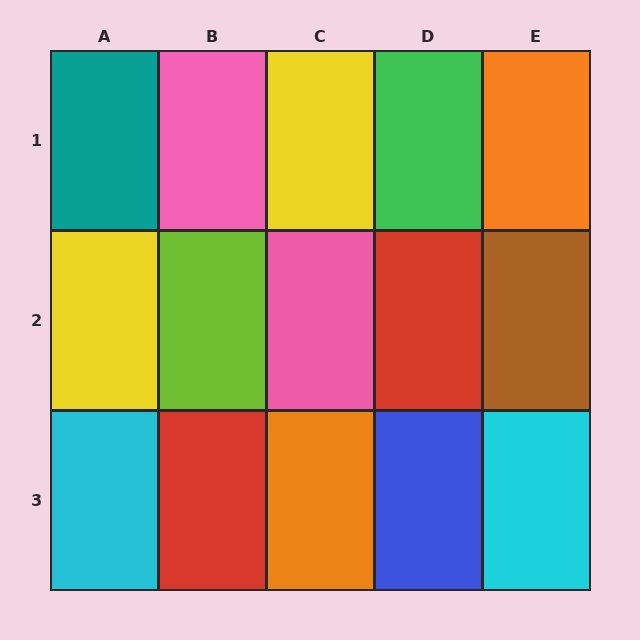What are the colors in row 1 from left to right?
Teal, pink, yellow, green, orange.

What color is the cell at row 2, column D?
Red.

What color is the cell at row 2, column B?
Lime.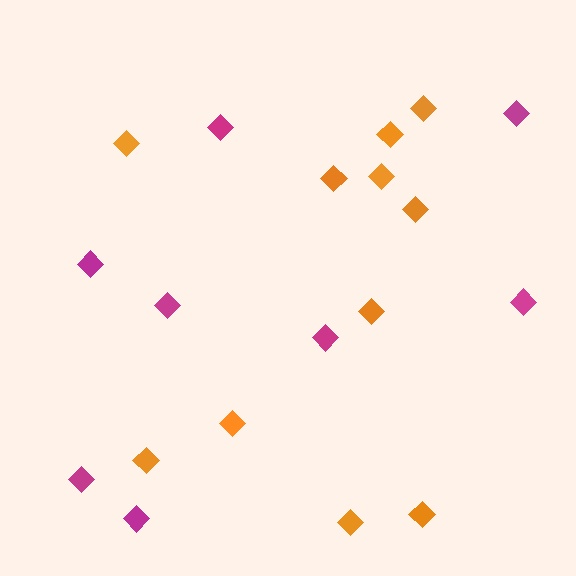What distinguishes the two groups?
There are 2 groups: one group of orange diamonds (11) and one group of magenta diamonds (8).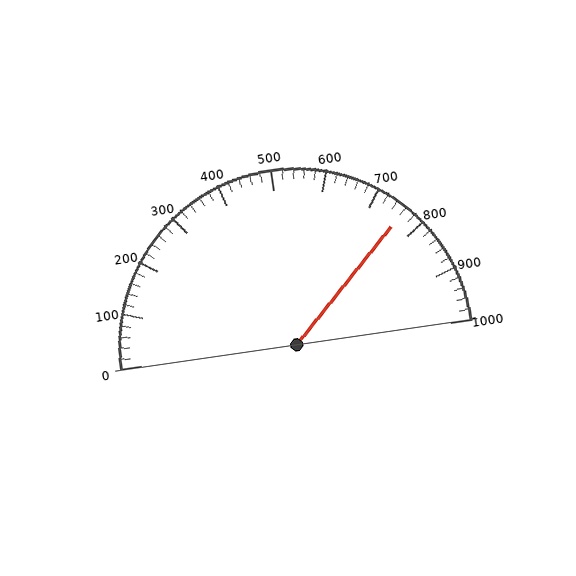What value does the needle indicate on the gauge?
The needle indicates approximately 760.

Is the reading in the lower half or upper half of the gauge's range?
The reading is in the upper half of the range (0 to 1000).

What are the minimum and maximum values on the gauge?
The gauge ranges from 0 to 1000.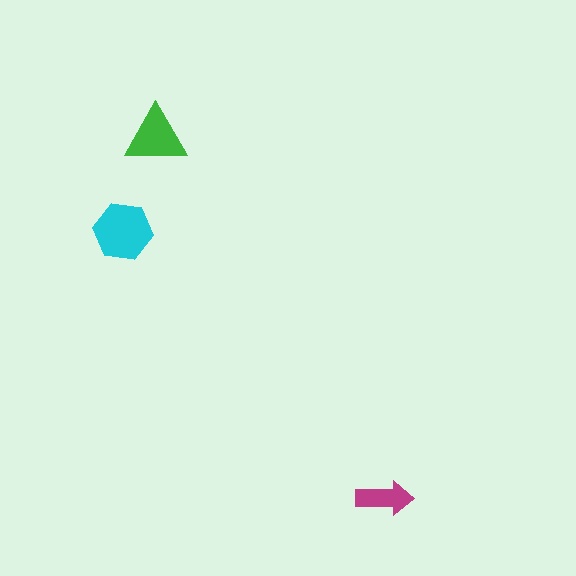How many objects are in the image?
There are 3 objects in the image.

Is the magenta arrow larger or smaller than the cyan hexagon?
Smaller.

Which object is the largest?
The cyan hexagon.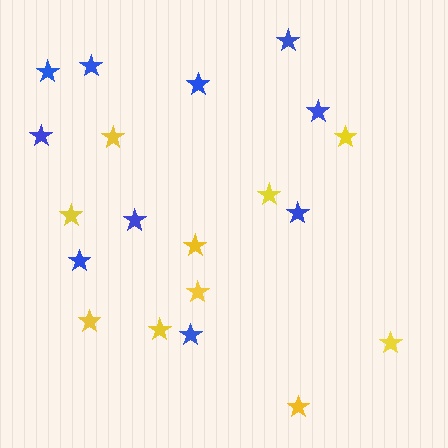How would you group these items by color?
There are 2 groups: one group of yellow stars (10) and one group of blue stars (10).